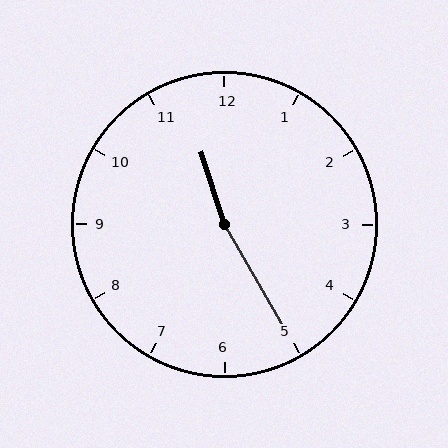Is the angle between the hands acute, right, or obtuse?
It is obtuse.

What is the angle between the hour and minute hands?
Approximately 168 degrees.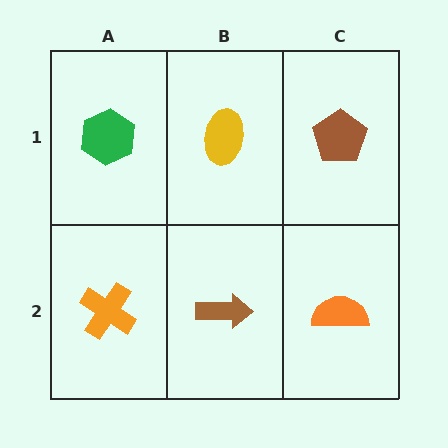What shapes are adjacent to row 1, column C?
An orange semicircle (row 2, column C), a yellow ellipse (row 1, column B).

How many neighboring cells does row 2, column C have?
2.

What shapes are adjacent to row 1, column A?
An orange cross (row 2, column A), a yellow ellipse (row 1, column B).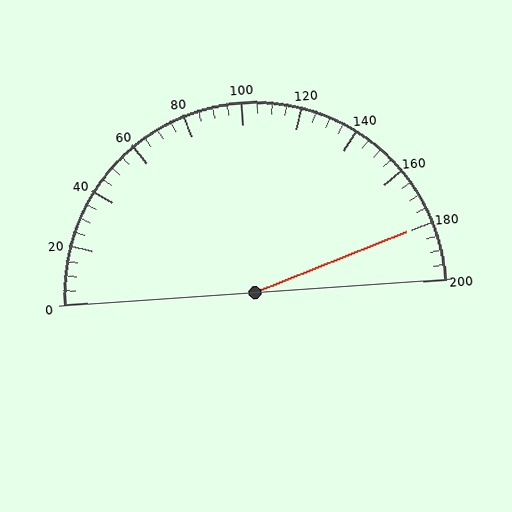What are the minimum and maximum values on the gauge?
The gauge ranges from 0 to 200.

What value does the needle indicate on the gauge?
The needle indicates approximately 180.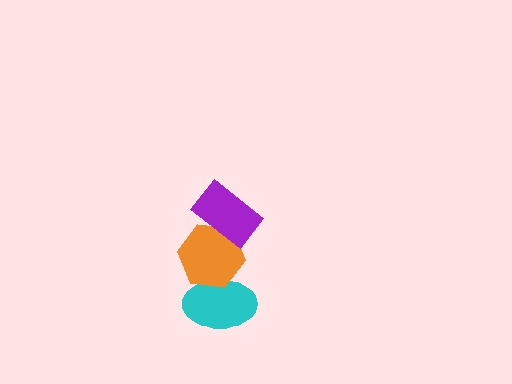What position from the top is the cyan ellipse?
The cyan ellipse is 3rd from the top.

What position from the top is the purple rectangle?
The purple rectangle is 1st from the top.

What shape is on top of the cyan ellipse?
The orange hexagon is on top of the cyan ellipse.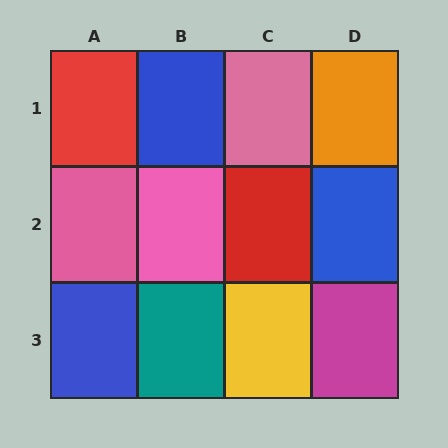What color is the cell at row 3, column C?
Yellow.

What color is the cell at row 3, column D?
Magenta.